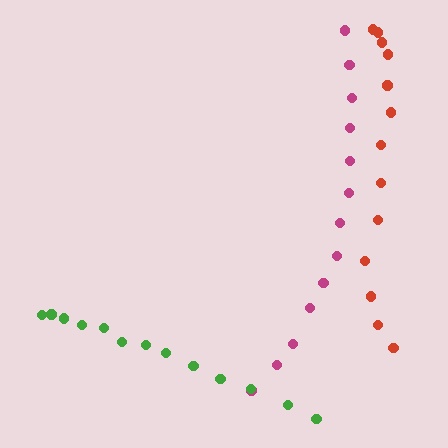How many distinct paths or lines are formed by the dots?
There are 3 distinct paths.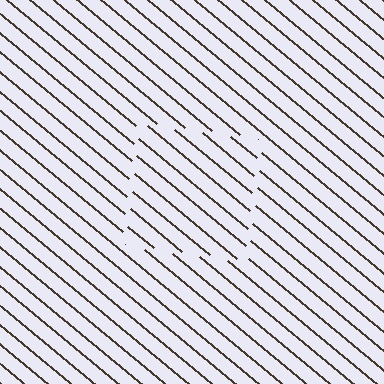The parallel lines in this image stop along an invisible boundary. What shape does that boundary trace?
An illusory square. The interior of the shape contains the same grating, shifted by half a period — the contour is defined by the phase discontinuity where line-ends from the inner and outer gratings abut.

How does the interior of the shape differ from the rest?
The interior of the shape contains the same grating, shifted by half a period — the contour is defined by the phase discontinuity where line-ends from the inner and outer gratings abut.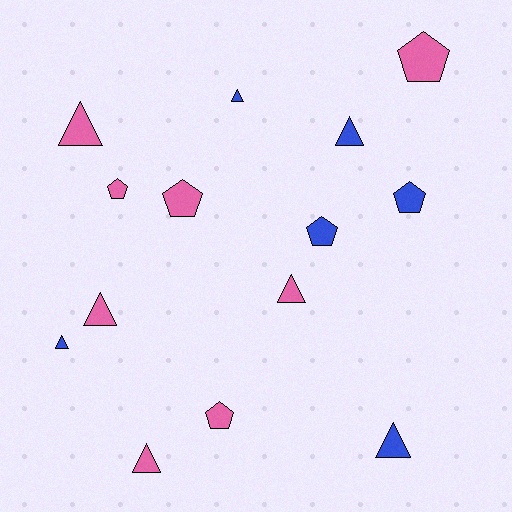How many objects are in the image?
There are 14 objects.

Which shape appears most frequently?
Triangle, with 8 objects.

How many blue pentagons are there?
There are 2 blue pentagons.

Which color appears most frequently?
Pink, with 8 objects.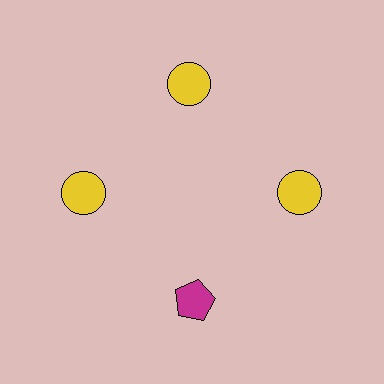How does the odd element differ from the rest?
It differs in both color (magenta instead of yellow) and shape (pentagon instead of circle).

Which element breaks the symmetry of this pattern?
The magenta pentagon at roughly the 6 o'clock position breaks the symmetry. All other shapes are yellow circles.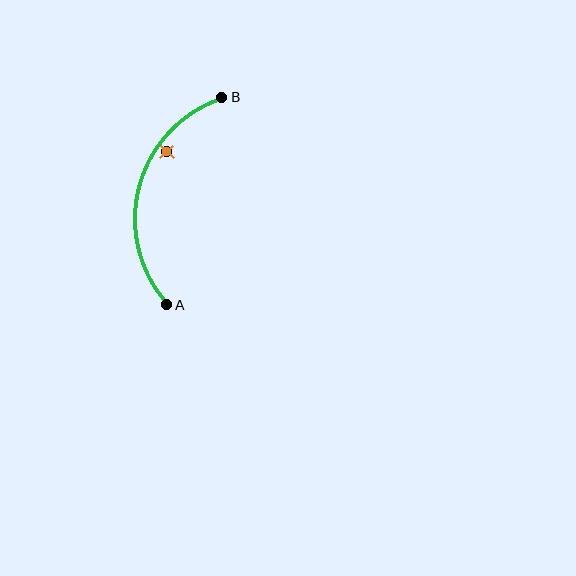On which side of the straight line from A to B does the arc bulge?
The arc bulges to the left of the straight line connecting A and B.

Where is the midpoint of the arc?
The arc midpoint is the point on the curve farthest from the straight line joining A and B. It sits to the left of that line.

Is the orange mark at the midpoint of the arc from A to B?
No — the orange mark does not lie on the arc at all. It sits slightly inside the curve.